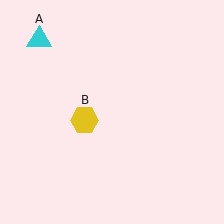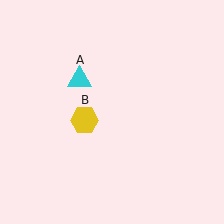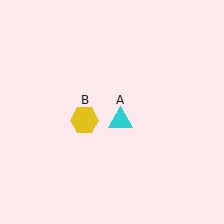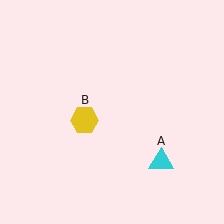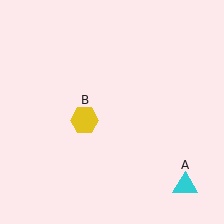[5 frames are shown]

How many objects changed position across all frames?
1 object changed position: cyan triangle (object A).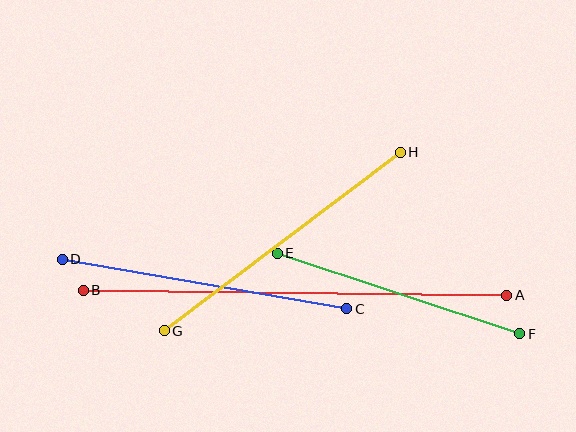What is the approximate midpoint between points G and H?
The midpoint is at approximately (282, 241) pixels.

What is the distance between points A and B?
The distance is approximately 423 pixels.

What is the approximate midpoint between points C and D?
The midpoint is at approximately (204, 284) pixels.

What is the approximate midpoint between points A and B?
The midpoint is at approximately (295, 293) pixels.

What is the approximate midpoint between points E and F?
The midpoint is at approximately (398, 293) pixels.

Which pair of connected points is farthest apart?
Points A and B are farthest apart.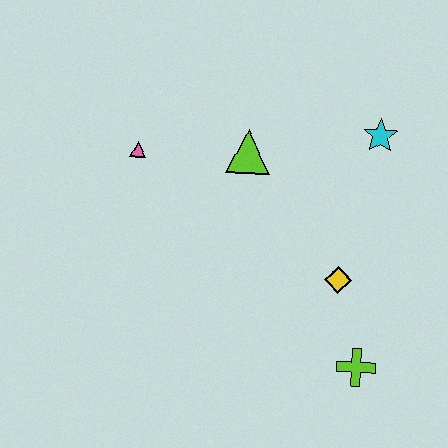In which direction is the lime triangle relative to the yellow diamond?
The lime triangle is above the yellow diamond.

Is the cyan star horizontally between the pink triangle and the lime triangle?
No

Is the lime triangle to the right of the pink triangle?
Yes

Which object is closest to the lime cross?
The yellow diamond is closest to the lime cross.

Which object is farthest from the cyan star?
The pink triangle is farthest from the cyan star.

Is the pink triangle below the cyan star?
Yes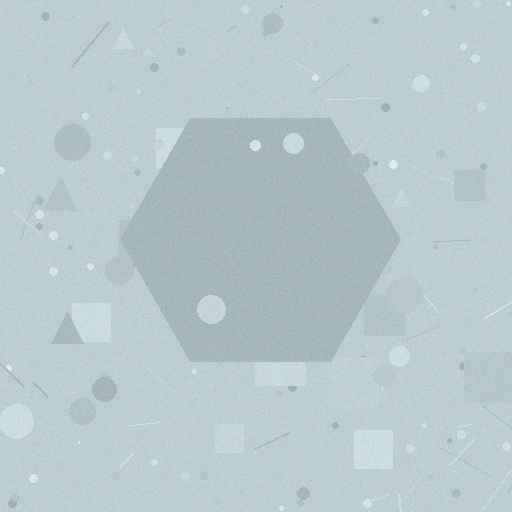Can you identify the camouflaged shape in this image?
The camouflaged shape is a hexagon.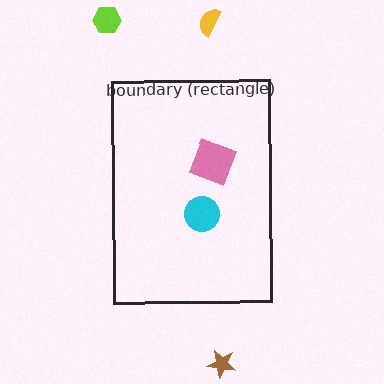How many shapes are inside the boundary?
2 inside, 3 outside.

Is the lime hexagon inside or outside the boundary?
Outside.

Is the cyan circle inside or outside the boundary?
Inside.